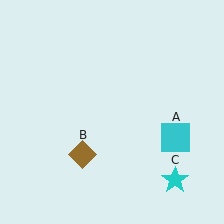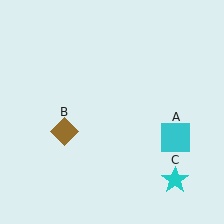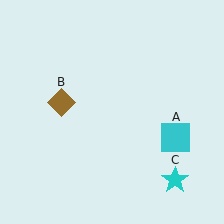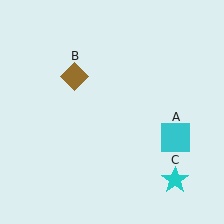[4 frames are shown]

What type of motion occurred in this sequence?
The brown diamond (object B) rotated clockwise around the center of the scene.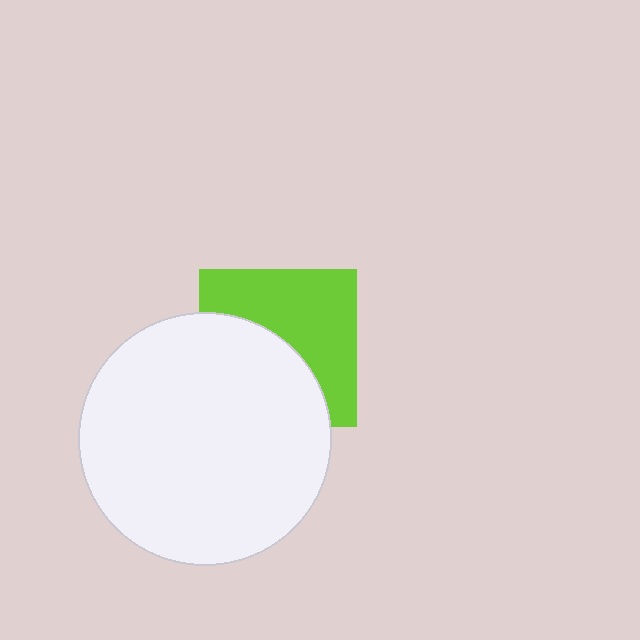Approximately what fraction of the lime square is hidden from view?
Roughly 47% of the lime square is hidden behind the white circle.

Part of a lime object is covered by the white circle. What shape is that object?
It is a square.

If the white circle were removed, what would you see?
You would see the complete lime square.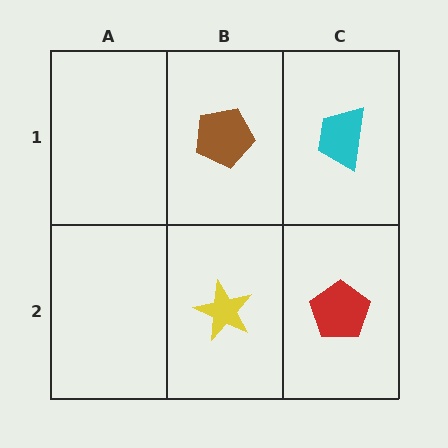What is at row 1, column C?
A cyan trapezoid.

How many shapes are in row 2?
2 shapes.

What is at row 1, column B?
A brown pentagon.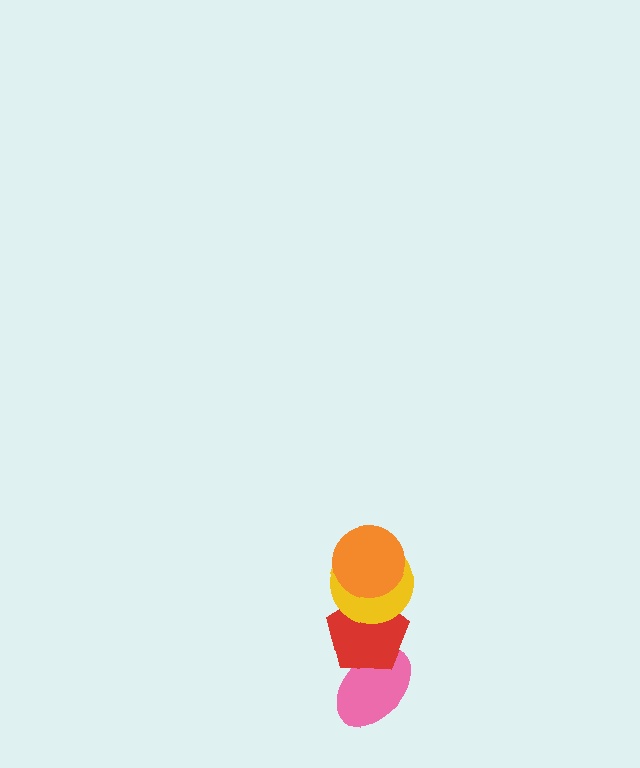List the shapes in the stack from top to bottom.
From top to bottom: the orange circle, the yellow circle, the red pentagon, the pink ellipse.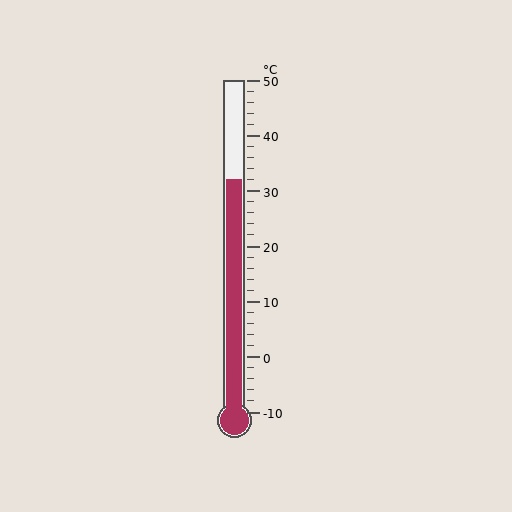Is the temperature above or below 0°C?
The temperature is above 0°C.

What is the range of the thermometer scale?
The thermometer scale ranges from -10°C to 50°C.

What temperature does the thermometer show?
The thermometer shows approximately 32°C.